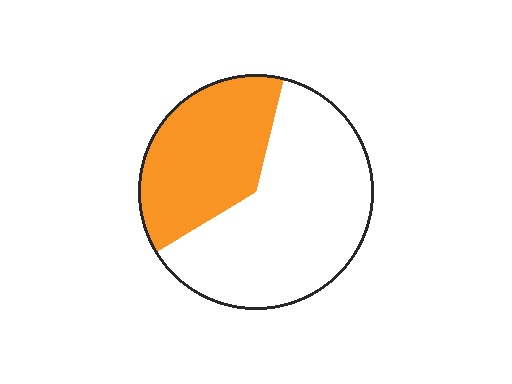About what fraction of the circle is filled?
About three eighths (3/8).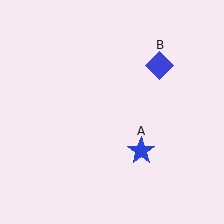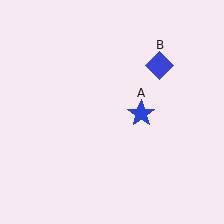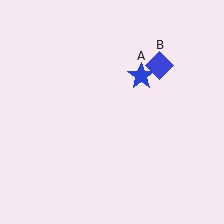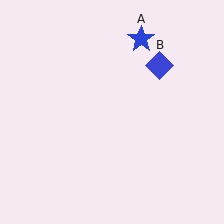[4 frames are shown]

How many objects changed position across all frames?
1 object changed position: blue star (object A).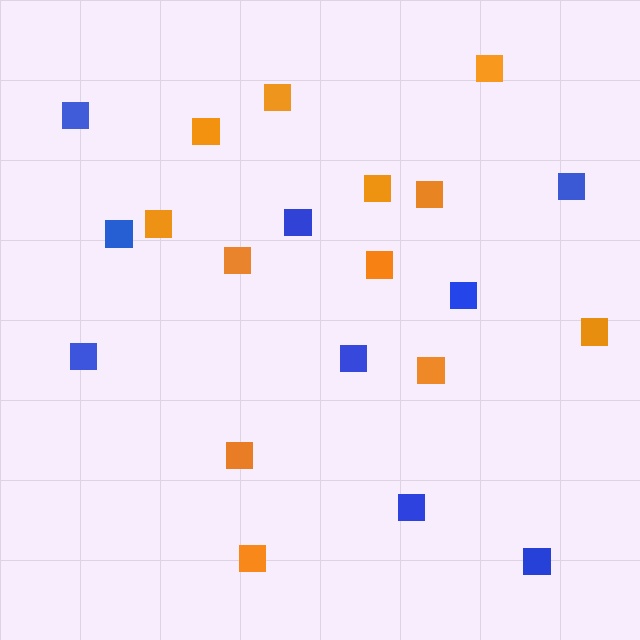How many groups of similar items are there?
There are 2 groups: one group of blue squares (9) and one group of orange squares (12).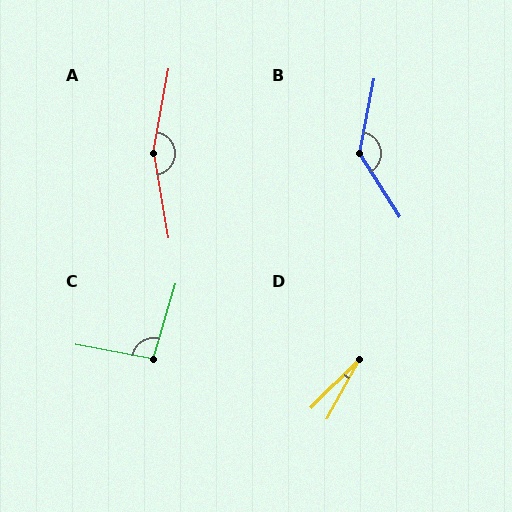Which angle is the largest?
A, at approximately 160 degrees.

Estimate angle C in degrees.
Approximately 96 degrees.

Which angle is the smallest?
D, at approximately 16 degrees.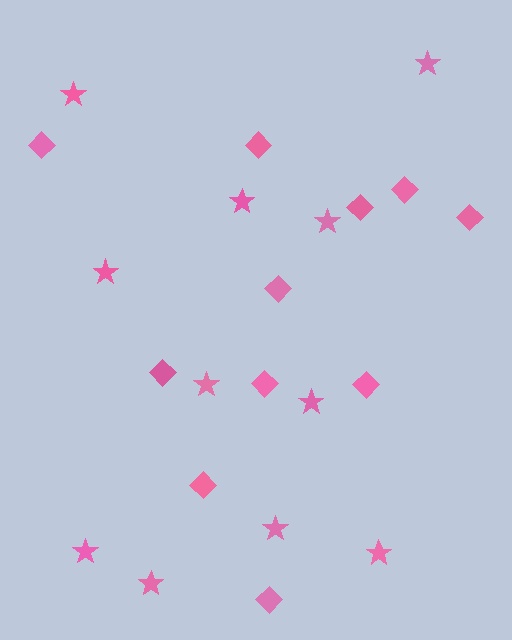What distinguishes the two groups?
There are 2 groups: one group of stars (11) and one group of diamonds (11).